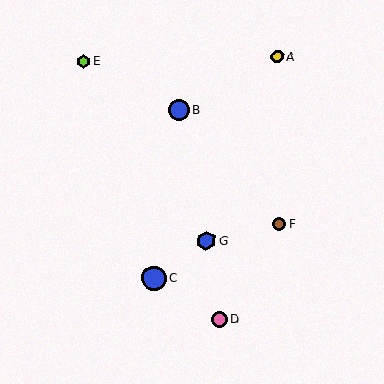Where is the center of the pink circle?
The center of the pink circle is at (219, 320).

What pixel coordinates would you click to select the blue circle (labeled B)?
Click at (179, 110) to select the blue circle B.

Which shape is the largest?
The blue circle (labeled C) is the largest.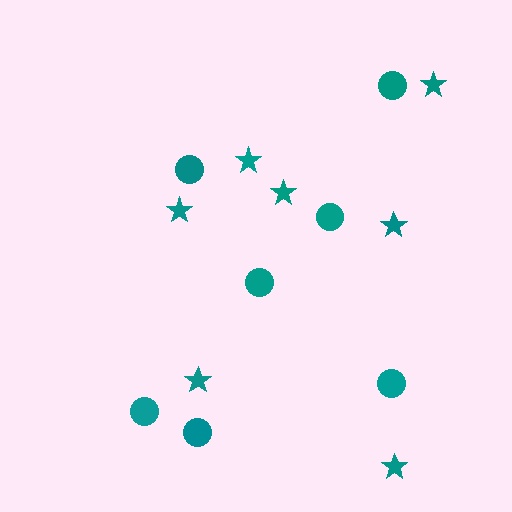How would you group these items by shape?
There are 2 groups: one group of circles (7) and one group of stars (7).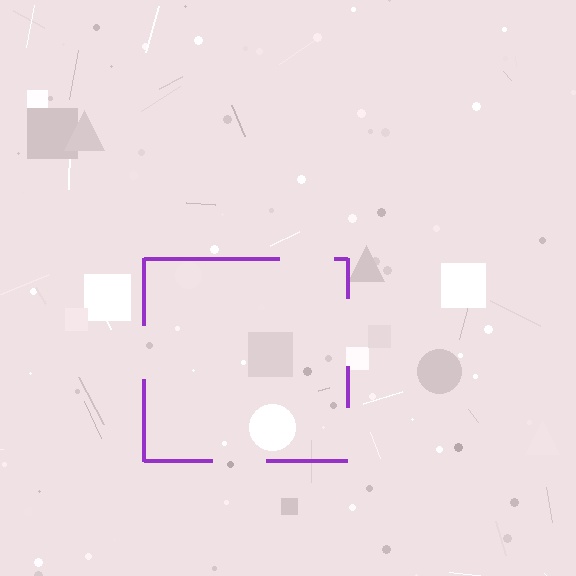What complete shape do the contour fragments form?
The contour fragments form a square.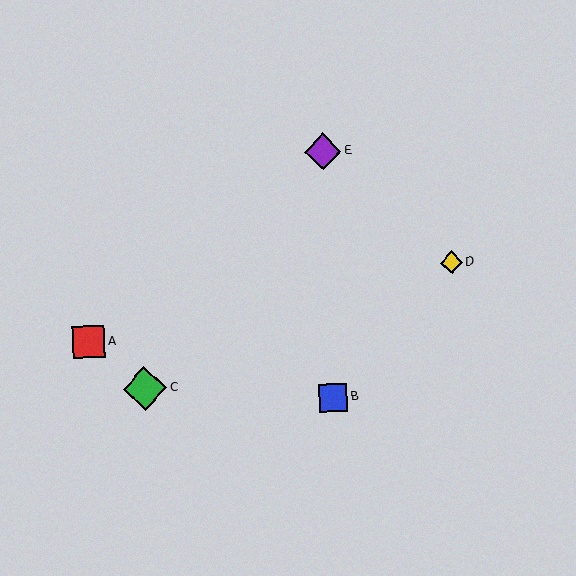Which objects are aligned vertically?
Objects B, E are aligned vertically.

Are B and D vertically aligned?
No, B is at x≈333 and D is at x≈451.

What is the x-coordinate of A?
Object A is at x≈89.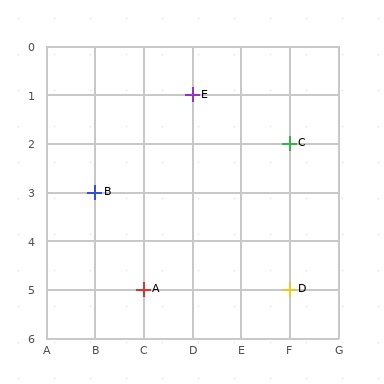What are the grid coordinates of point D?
Point D is at grid coordinates (F, 5).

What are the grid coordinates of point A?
Point A is at grid coordinates (C, 5).